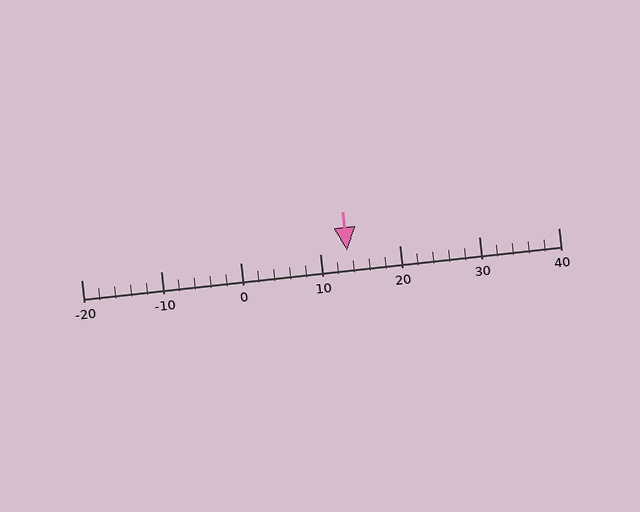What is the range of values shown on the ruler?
The ruler shows values from -20 to 40.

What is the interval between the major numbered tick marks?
The major tick marks are spaced 10 units apart.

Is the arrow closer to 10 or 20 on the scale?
The arrow is closer to 10.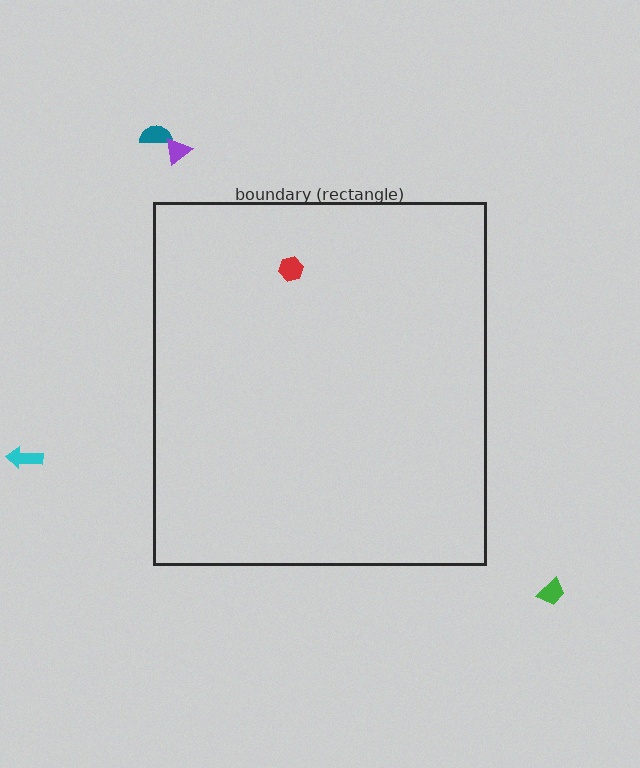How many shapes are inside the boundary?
1 inside, 4 outside.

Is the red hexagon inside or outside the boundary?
Inside.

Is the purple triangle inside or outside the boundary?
Outside.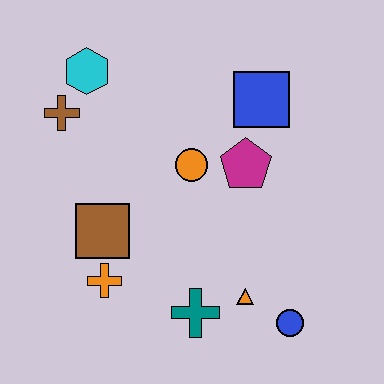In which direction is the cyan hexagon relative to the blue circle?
The cyan hexagon is above the blue circle.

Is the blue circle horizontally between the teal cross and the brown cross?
No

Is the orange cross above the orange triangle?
Yes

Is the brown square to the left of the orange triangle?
Yes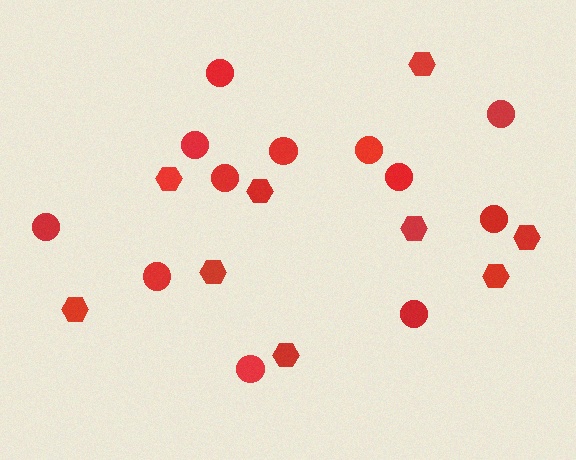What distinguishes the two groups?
There are 2 groups: one group of hexagons (9) and one group of circles (12).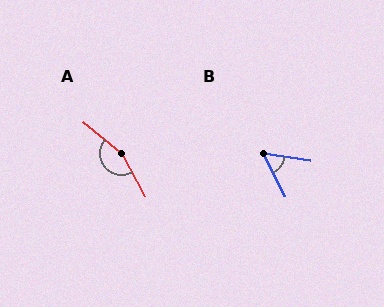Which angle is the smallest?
B, at approximately 54 degrees.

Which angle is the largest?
A, at approximately 158 degrees.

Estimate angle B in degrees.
Approximately 54 degrees.